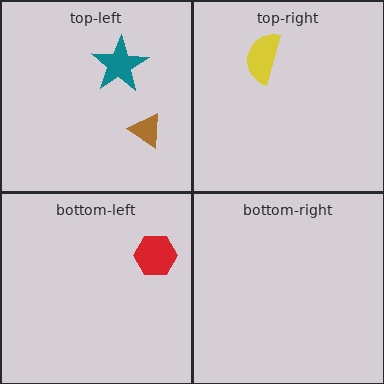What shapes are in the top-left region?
The teal star, the brown triangle.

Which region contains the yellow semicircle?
The top-right region.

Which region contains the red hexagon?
The bottom-left region.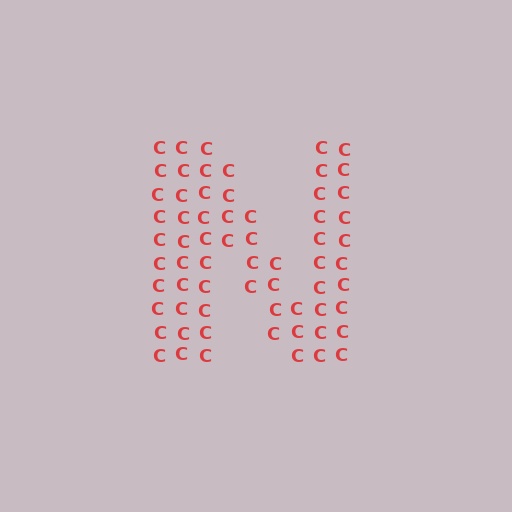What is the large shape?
The large shape is the letter N.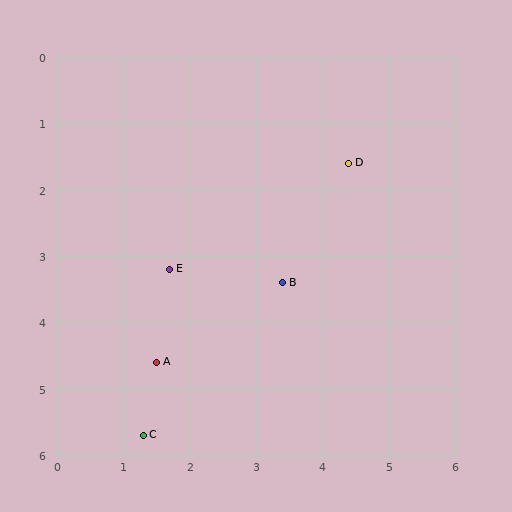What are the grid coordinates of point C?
Point C is at approximately (1.3, 5.7).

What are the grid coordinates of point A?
Point A is at approximately (1.5, 4.6).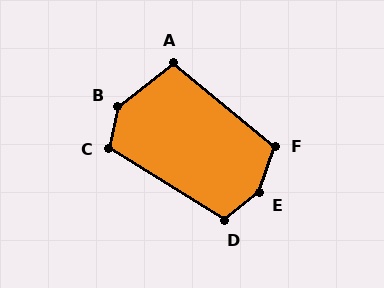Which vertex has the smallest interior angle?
A, at approximately 103 degrees.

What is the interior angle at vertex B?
Approximately 140 degrees (obtuse).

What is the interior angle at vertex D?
Approximately 109 degrees (obtuse).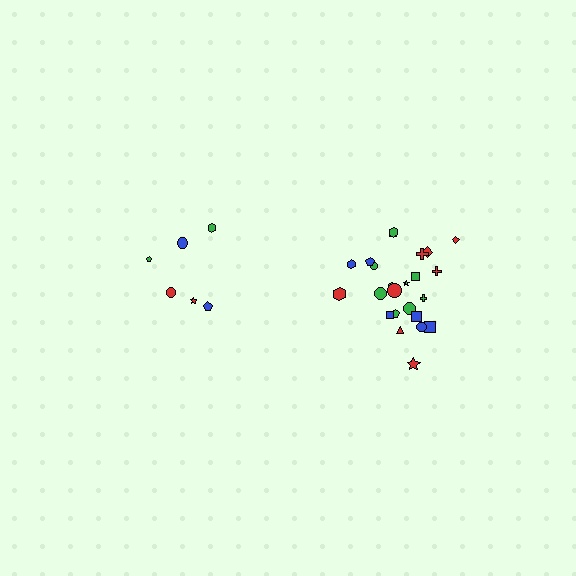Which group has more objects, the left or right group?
The right group.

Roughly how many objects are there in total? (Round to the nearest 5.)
Roughly 30 objects in total.